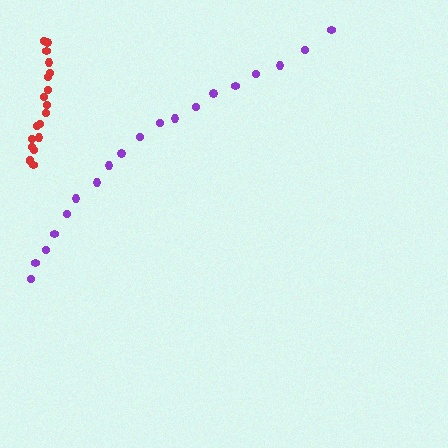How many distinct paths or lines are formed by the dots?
There are 2 distinct paths.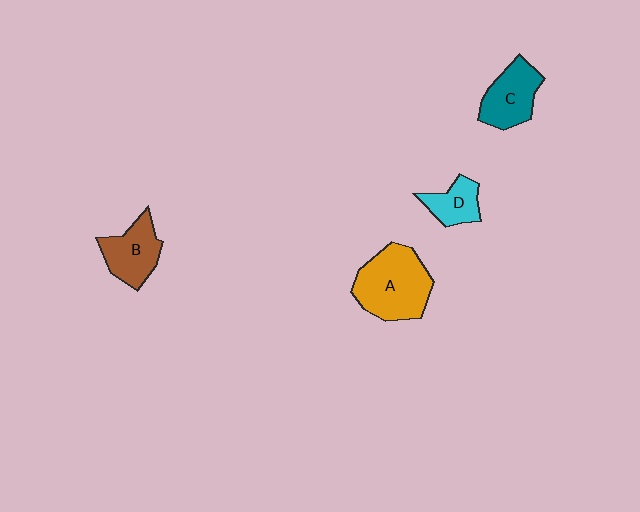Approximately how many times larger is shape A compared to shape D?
Approximately 2.3 times.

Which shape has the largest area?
Shape A (orange).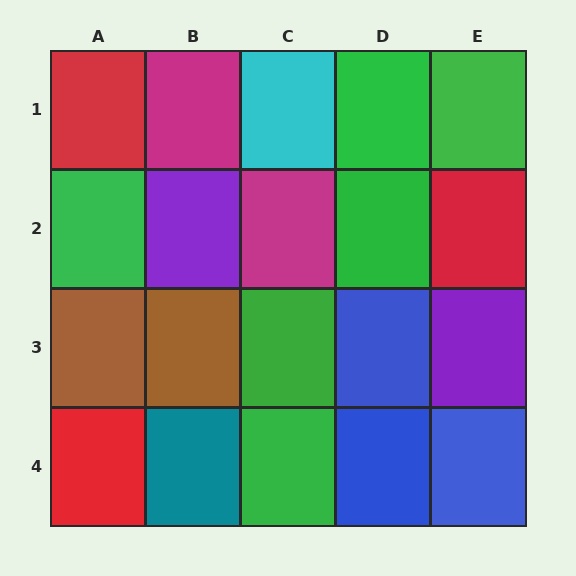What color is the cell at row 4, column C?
Green.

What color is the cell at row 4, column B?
Teal.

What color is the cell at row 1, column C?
Cyan.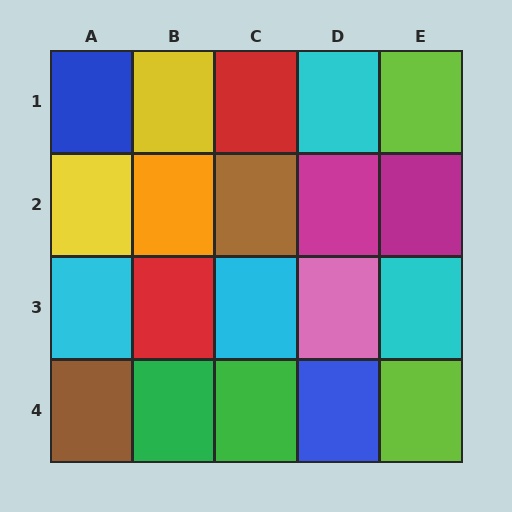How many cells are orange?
1 cell is orange.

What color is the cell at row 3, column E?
Cyan.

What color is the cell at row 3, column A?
Cyan.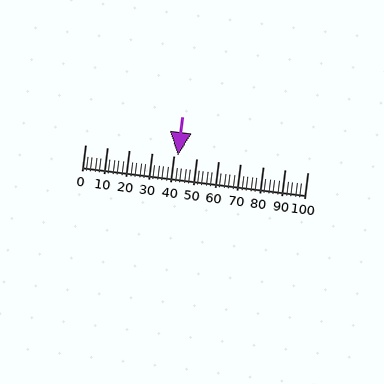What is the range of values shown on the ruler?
The ruler shows values from 0 to 100.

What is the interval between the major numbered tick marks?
The major tick marks are spaced 10 units apart.